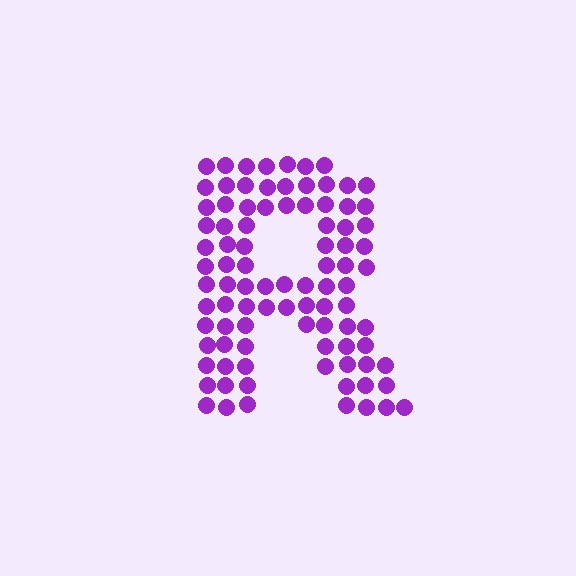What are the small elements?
The small elements are circles.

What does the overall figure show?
The overall figure shows the letter R.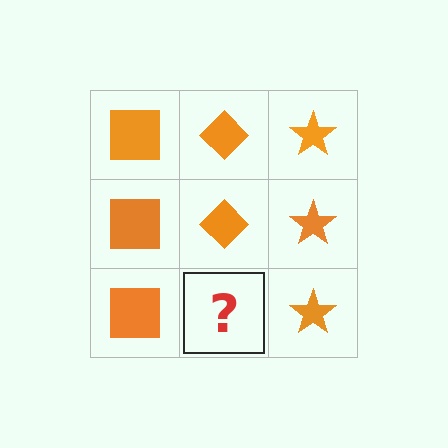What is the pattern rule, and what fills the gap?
The rule is that each column has a consistent shape. The gap should be filled with an orange diamond.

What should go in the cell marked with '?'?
The missing cell should contain an orange diamond.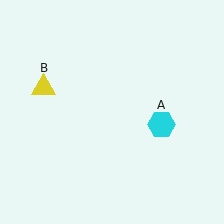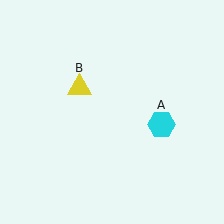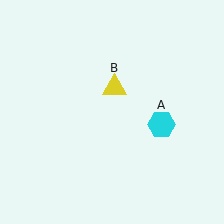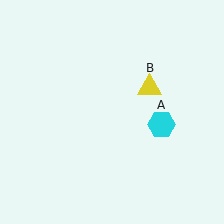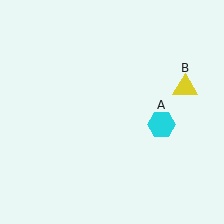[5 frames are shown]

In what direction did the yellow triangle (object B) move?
The yellow triangle (object B) moved right.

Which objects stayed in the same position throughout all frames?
Cyan hexagon (object A) remained stationary.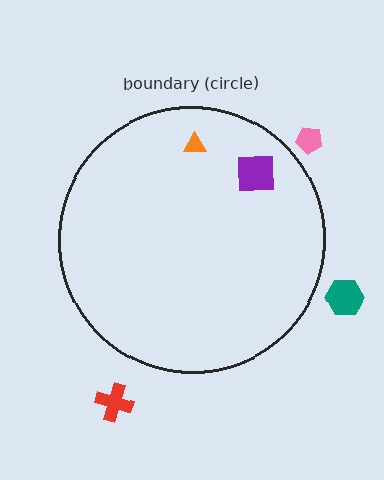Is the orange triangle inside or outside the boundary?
Inside.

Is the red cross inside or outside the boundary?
Outside.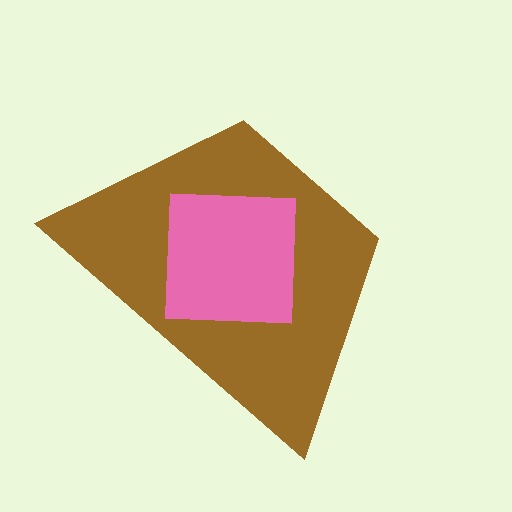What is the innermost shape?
The pink square.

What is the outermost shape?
The brown trapezoid.